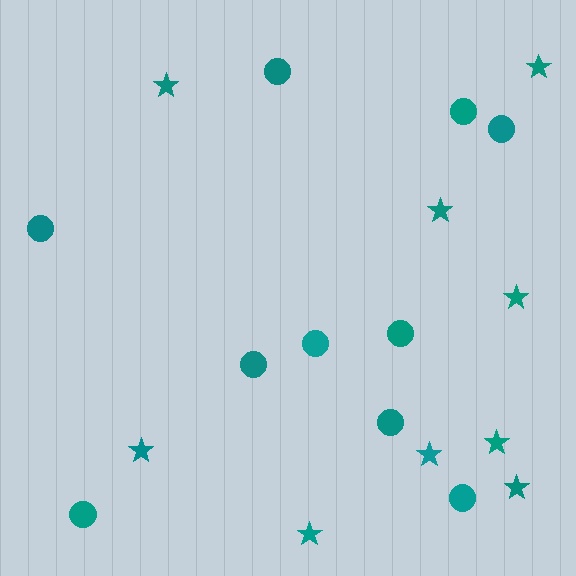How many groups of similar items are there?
There are 2 groups: one group of circles (10) and one group of stars (9).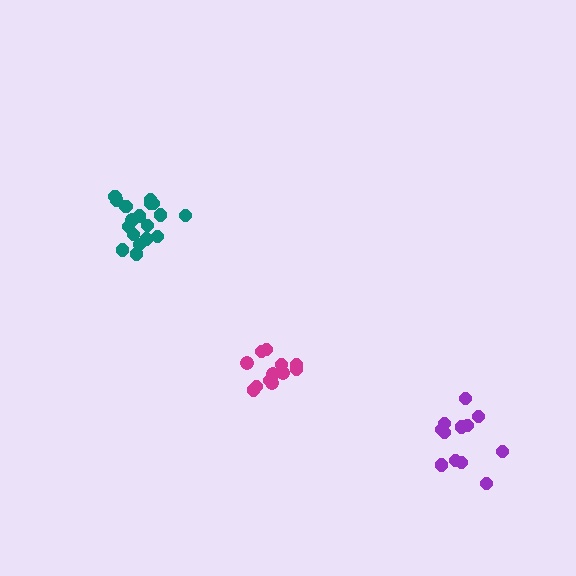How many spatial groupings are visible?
There are 3 spatial groupings.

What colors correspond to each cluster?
The clusters are colored: magenta, purple, teal.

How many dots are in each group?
Group 1: 12 dots, Group 2: 12 dots, Group 3: 18 dots (42 total).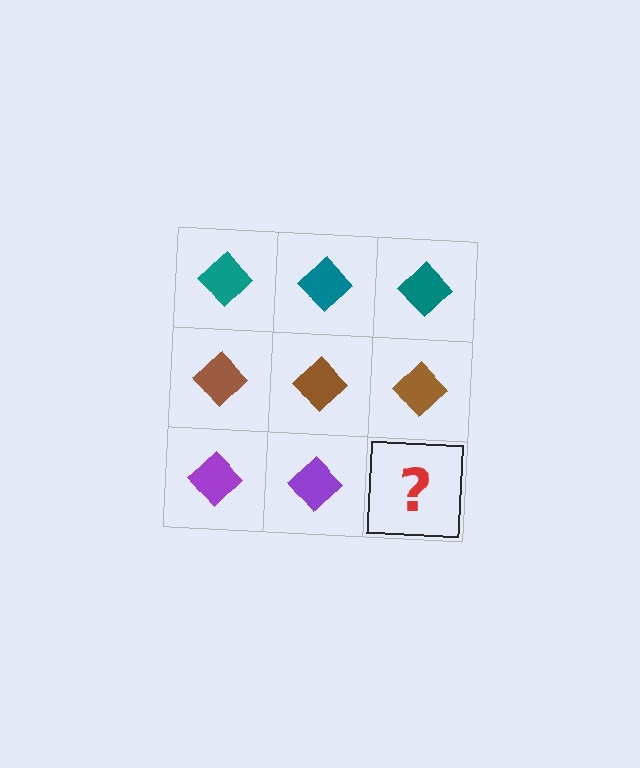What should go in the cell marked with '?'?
The missing cell should contain a purple diamond.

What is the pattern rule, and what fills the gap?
The rule is that each row has a consistent color. The gap should be filled with a purple diamond.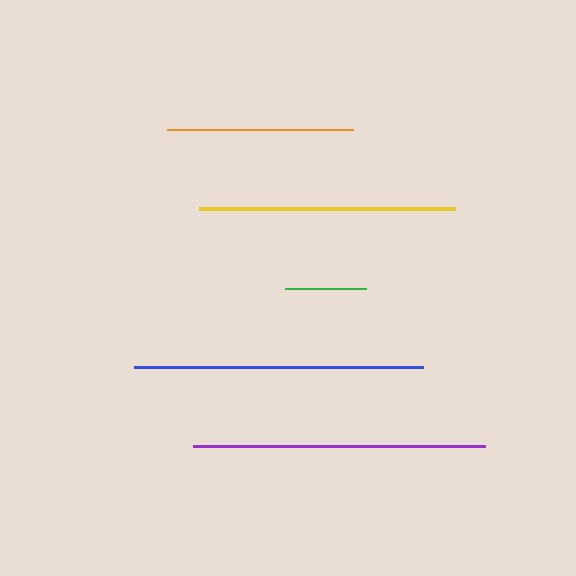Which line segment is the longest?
The purple line is the longest at approximately 292 pixels.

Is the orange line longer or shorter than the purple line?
The purple line is longer than the orange line.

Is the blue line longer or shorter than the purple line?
The purple line is longer than the blue line.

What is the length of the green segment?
The green segment is approximately 81 pixels long.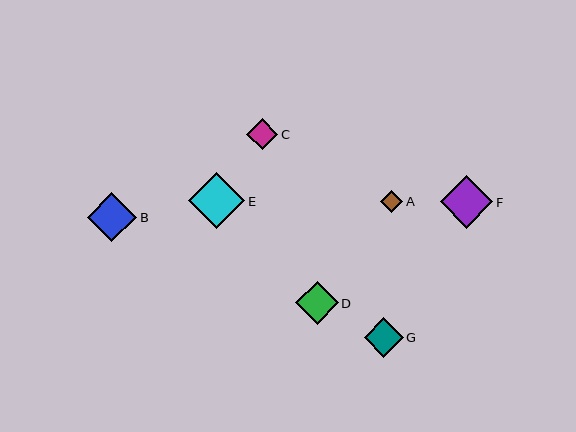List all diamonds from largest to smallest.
From largest to smallest: E, F, B, D, G, C, A.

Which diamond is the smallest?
Diamond A is the smallest with a size of approximately 22 pixels.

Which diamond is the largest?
Diamond E is the largest with a size of approximately 57 pixels.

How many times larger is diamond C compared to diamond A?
Diamond C is approximately 1.4 times the size of diamond A.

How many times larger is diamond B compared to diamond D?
Diamond B is approximately 1.2 times the size of diamond D.